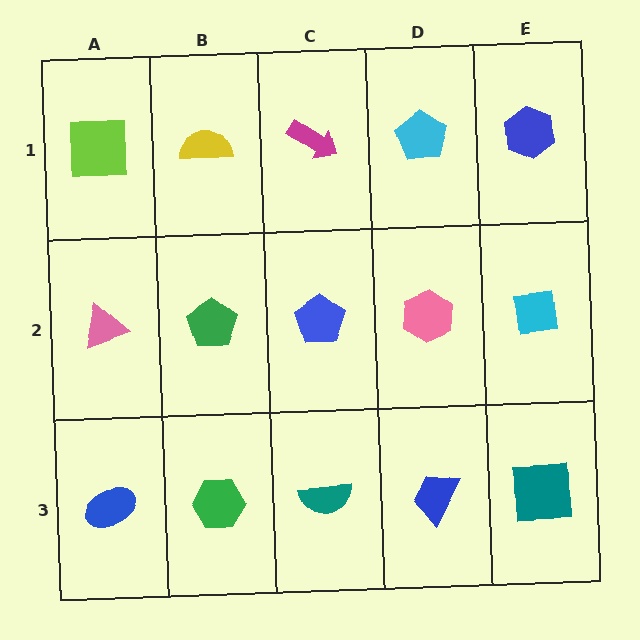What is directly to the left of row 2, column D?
A blue pentagon.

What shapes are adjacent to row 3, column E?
A cyan square (row 2, column E), a blue trapezoid (row 3, column D).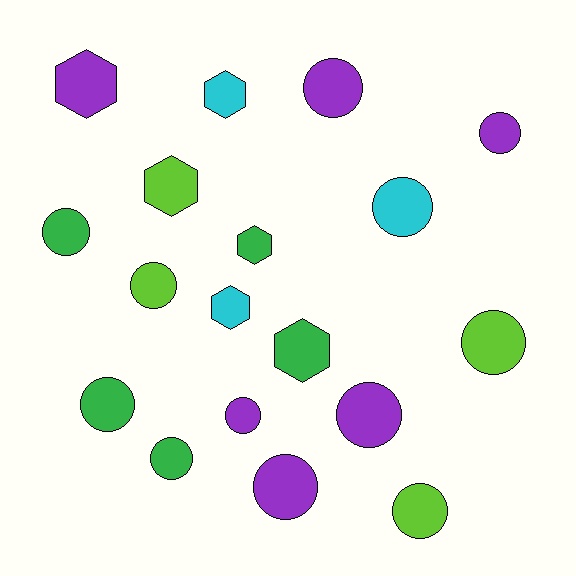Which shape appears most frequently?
Circle, with 12 objects.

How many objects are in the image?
There are 18 objects.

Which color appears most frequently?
Purple, with 6 objects.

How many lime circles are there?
There are 3 lime circles.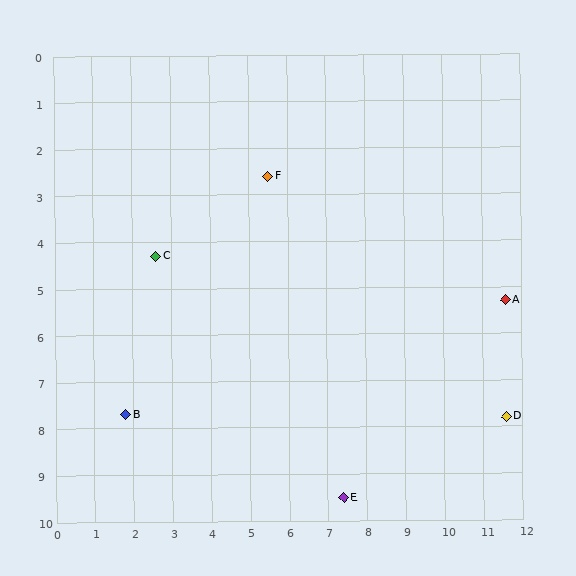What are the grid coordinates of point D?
Point D is at approximately (11.6, 7.8).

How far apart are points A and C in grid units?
Points A and C are about 9.1 grid units apart.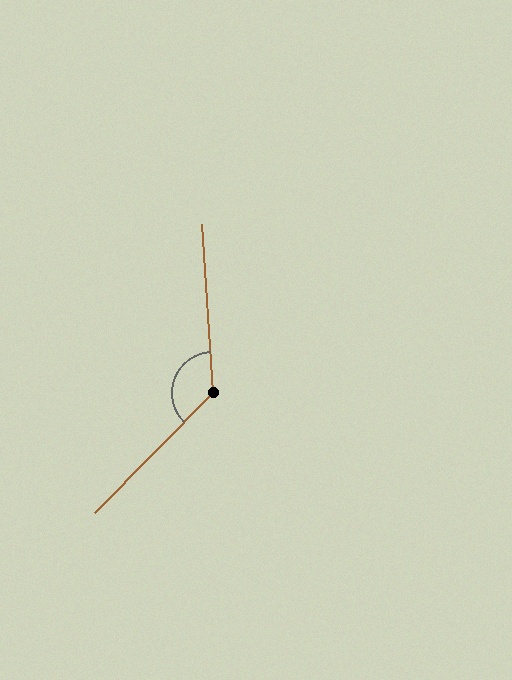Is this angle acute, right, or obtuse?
It is obtuse.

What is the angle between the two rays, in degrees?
Approximately 131 degrees.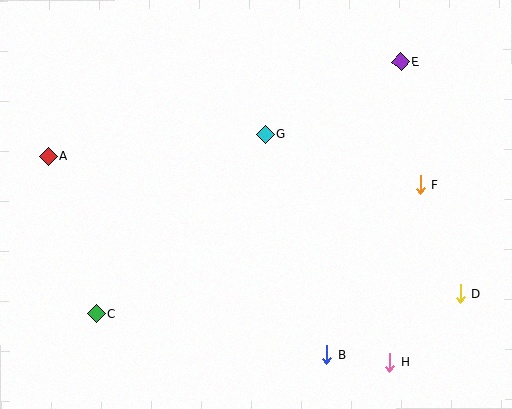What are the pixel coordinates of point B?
Point B is at (326, 355).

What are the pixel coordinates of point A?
Point A is at (48, 156).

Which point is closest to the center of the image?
Point G at (265, 134) is closest to the center.